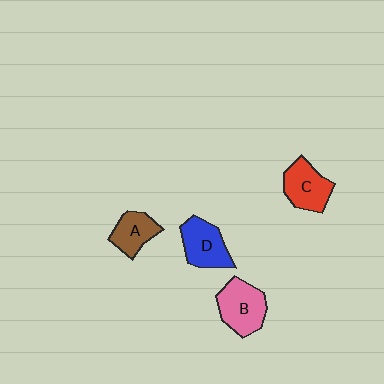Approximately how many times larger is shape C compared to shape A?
Approximately 1.3 times.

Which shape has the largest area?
Shape B (pink).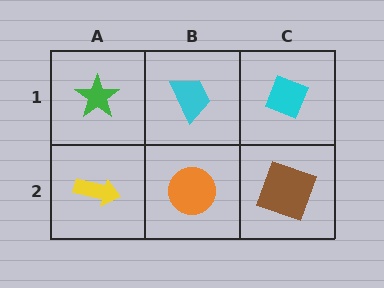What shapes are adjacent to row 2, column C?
A cyan diamond (row 1, column C), an orange circle (row 2, column B).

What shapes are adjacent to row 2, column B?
A cyan trapezoid (row 1, column B), a yellow arrow (row 2, column A), a brown square (row 2, column C).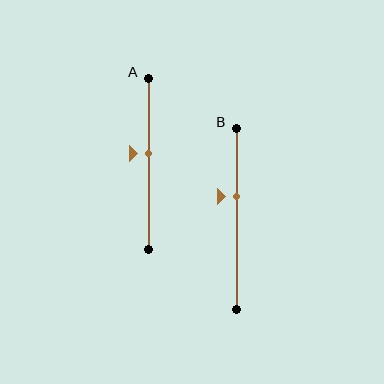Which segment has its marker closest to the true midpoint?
Segment A has its marker closest to the true midpoint.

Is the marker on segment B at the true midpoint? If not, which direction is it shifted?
No, the marker on segment B is shifted upward by about 13% of the segment length.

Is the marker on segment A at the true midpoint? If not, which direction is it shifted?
No, the marker on segment A is shifted upward by about 6% of the segment length.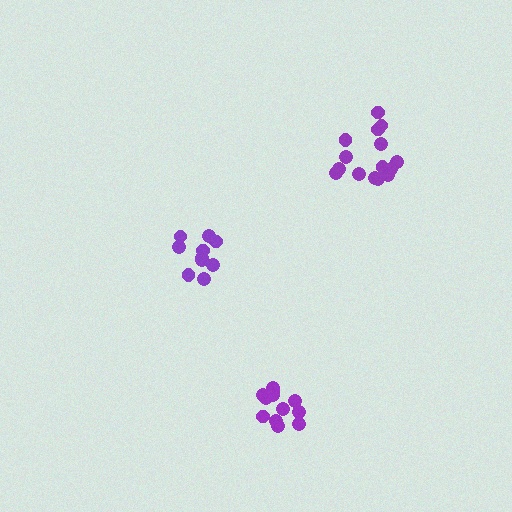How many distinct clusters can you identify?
There are 3 distinct clusters.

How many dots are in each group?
Group 1: 15 dots, Group 2: 12 dots, Group 3: 10 dots (37 total).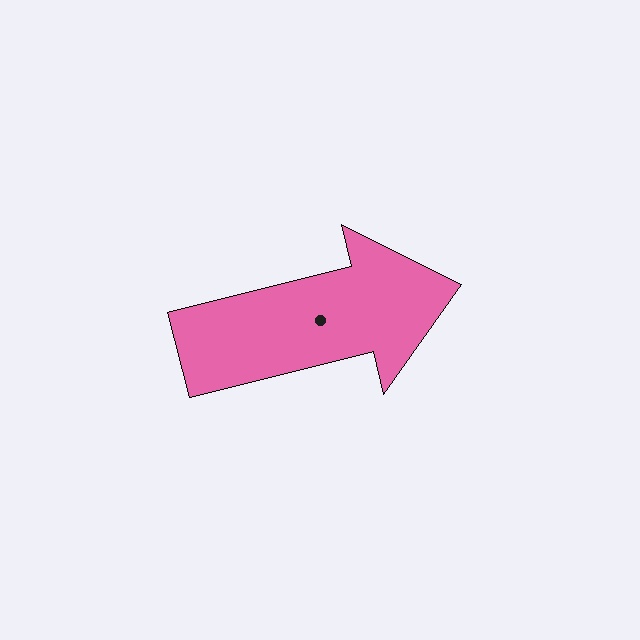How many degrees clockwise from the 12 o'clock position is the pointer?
Approximately 76 degrees.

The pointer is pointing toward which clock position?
Roughly 3 o'clock.